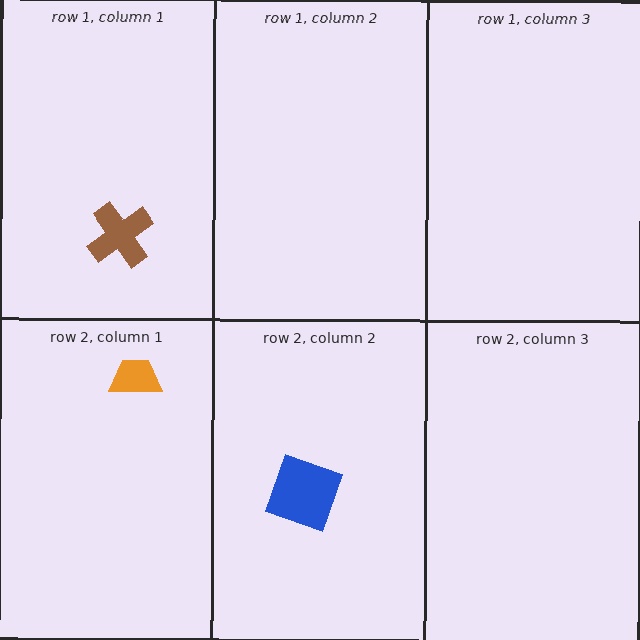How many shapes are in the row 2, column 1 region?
1.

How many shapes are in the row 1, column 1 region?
1.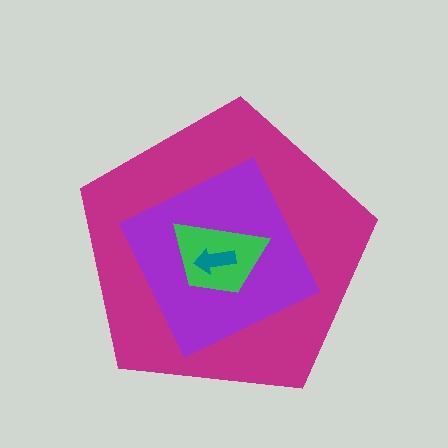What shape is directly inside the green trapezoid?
The teal arrow.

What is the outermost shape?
The magenta pentagon.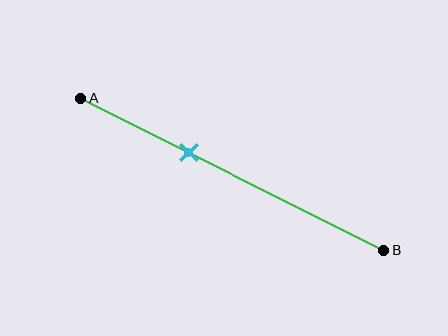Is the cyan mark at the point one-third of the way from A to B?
Yes, the mark is approximately at the one-third point.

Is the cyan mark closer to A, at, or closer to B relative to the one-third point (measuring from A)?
The cyan mark is approximately at the one-third point of segment AB.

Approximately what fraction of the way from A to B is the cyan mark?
The cyan mark is approximately 35% of the way from A to B.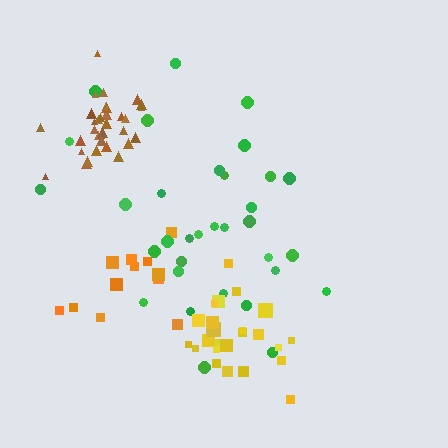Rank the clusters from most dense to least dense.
brown, yellow, green, orange.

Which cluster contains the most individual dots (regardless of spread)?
Brown (34).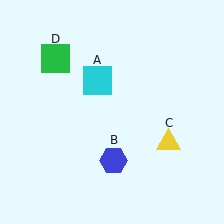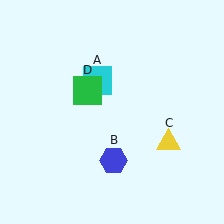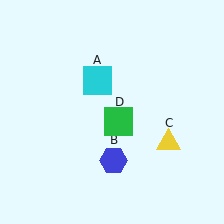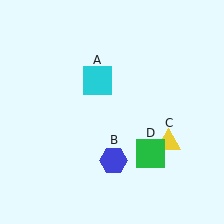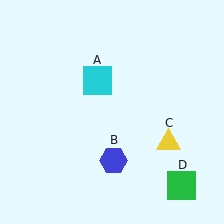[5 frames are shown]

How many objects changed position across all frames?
1 object changed position: green square (object D).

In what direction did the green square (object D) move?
The green square (object D) moved down and to the right.